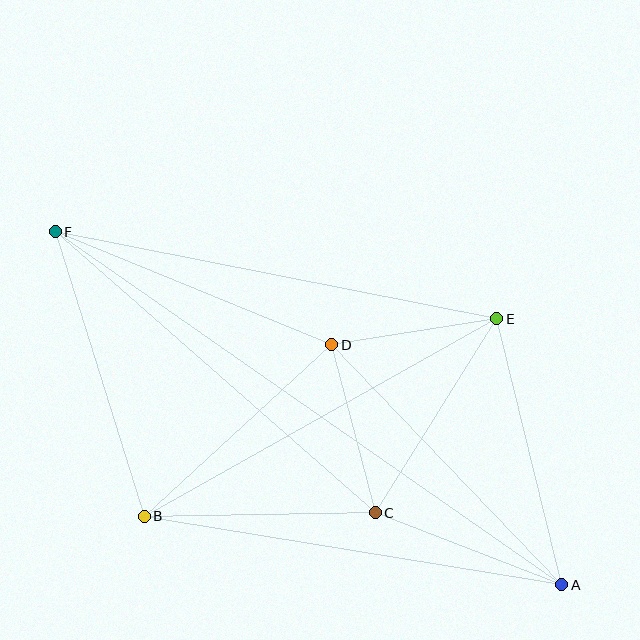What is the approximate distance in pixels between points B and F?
The distance between B and F is approximately 298 pixels.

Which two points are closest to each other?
Points D and E are closest to each other.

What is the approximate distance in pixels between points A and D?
The distance between A and D is approximately 333 pixels.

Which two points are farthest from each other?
Points A and F are farthest from each other.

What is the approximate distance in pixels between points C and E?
The distance between C and E is approximately 229 pixels.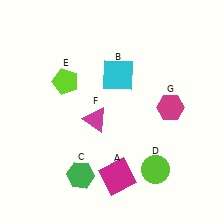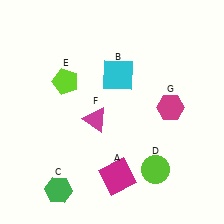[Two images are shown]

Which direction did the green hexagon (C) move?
The green hexagon (C) moved left.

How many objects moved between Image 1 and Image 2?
1 object moved between the two images.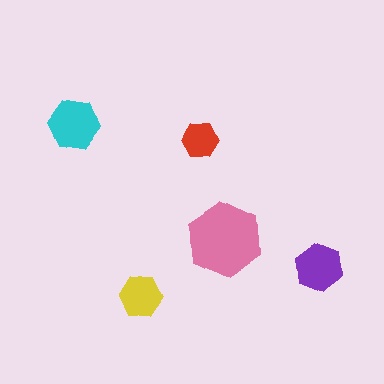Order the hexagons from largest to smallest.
the pink one, the cyan one, the purple one, the yellow one, the red one.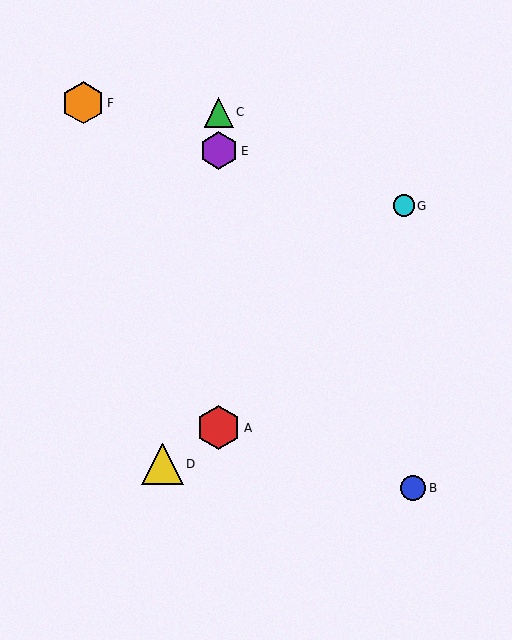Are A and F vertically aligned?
No, A is at x≈219 and F is at x≈83.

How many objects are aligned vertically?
3 objects (A, C, E) are aligned vertically.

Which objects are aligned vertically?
Objects A, C, E are aligned vertically.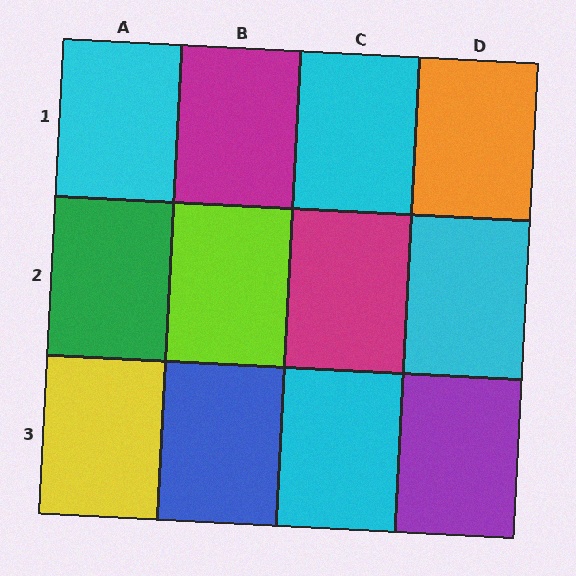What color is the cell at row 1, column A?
Cyan.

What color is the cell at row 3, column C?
Cyan.